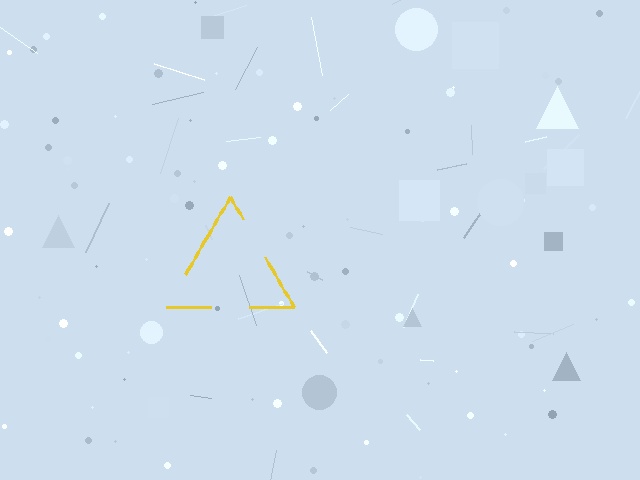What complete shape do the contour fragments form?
The contour fragments form a triangle.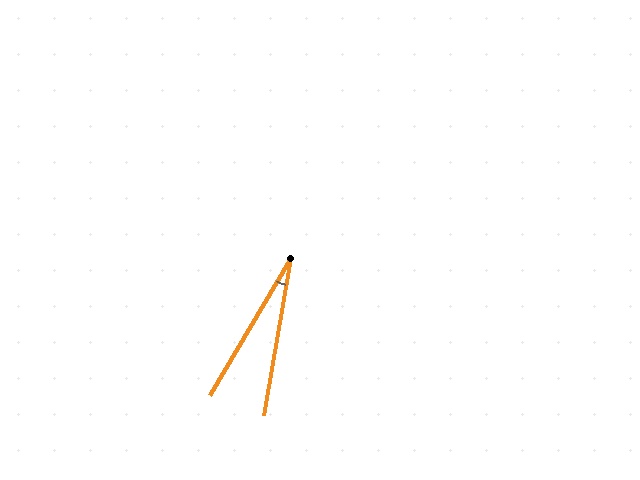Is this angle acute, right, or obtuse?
It is acute.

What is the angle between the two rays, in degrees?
Approximately 21 degrees.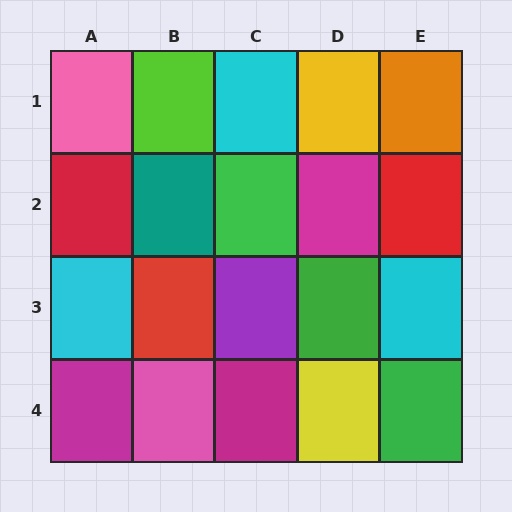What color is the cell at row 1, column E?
Orange.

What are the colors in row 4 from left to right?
Magenta, pink, magenta, yellow, green.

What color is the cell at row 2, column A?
Red.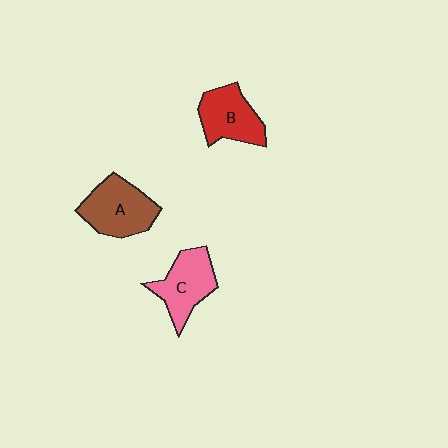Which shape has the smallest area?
Shape B (red).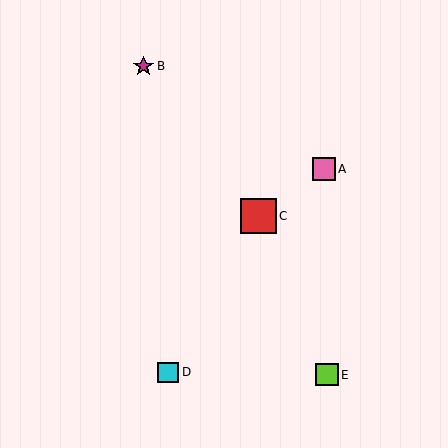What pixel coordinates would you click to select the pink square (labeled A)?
Click at (324, 169) to select the pink square A.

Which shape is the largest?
The red square (labeled C) is the largest.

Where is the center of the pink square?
The center of the pink square is at (324, 169).